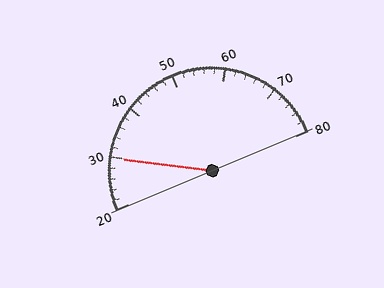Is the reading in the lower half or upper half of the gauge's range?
The reading is in the lower half of the range (20 to 80).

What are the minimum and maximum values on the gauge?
The gauge ranges from 20 to 80.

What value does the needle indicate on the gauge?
The needle indicates approximately 30.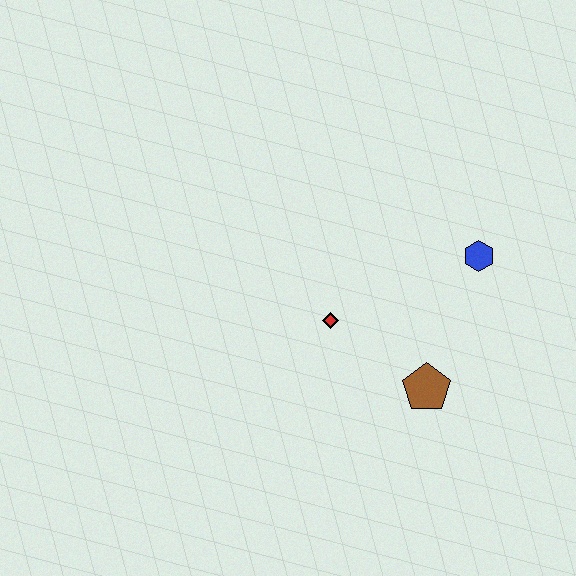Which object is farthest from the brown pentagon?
The blue hexagon is farthest from the brown pentagon.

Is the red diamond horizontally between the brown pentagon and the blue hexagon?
No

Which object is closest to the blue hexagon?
The brown pentagon is closest to the blue hexagon.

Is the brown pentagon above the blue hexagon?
No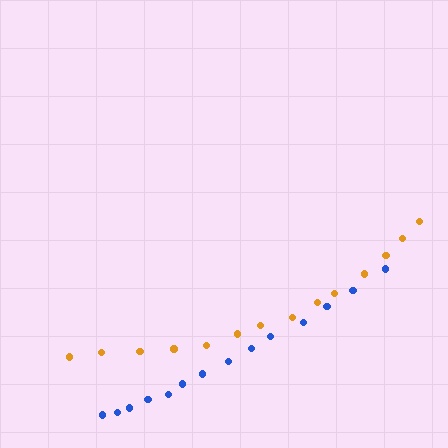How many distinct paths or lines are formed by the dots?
There are 2 distinct paths.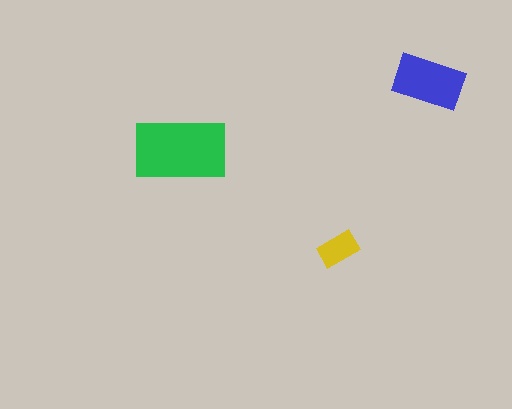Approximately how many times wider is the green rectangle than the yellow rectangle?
About 2.5 times wider.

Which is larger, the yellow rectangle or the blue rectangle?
The blue one.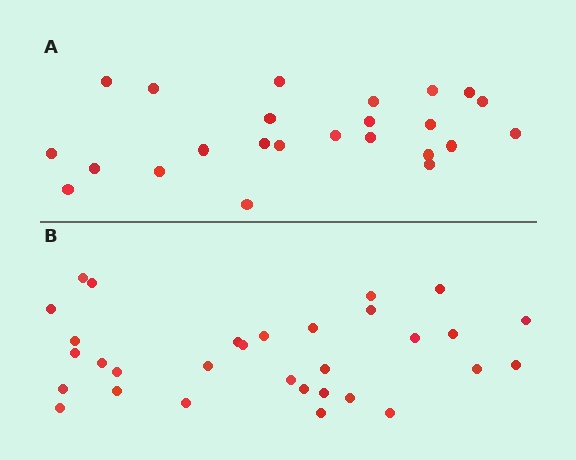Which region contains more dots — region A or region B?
Region B (the bottom region) has more dots.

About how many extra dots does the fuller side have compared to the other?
Region B has roughly 8 or so more dots than region A.